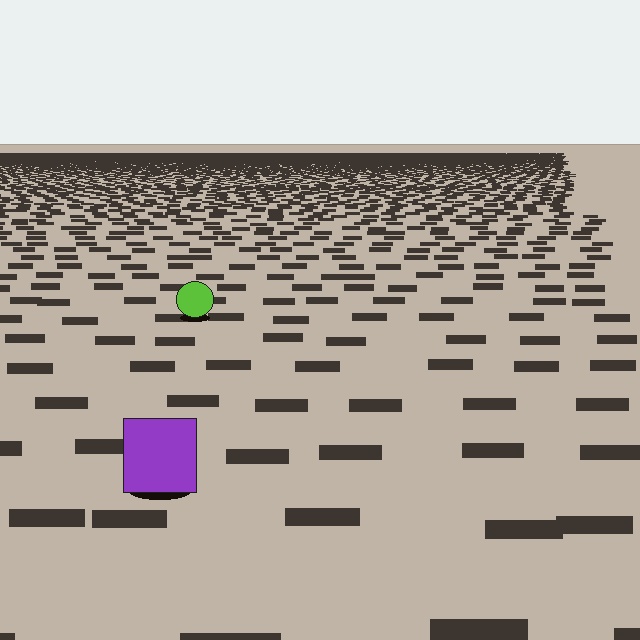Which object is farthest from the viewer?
The lime circle is farthest from the viewer. It appears smaller and the ground texture around it is denser.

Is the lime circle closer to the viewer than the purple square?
No. The purple square is closer — you can tell from the texture gradient: the ground texture is coarser near it.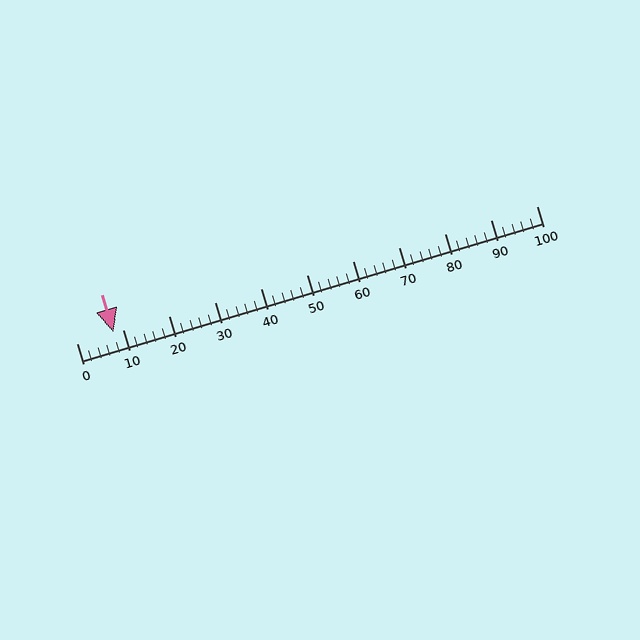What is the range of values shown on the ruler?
The ruler shows values from 0 to 100.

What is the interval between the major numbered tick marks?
The major tick marks are spaced 10 units apart.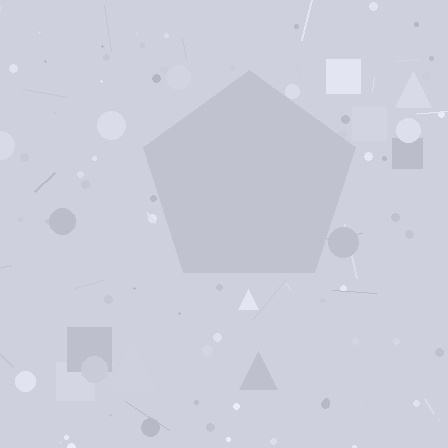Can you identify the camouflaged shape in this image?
The camouflaged shape is a pentagon.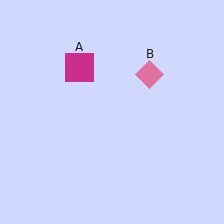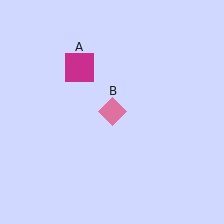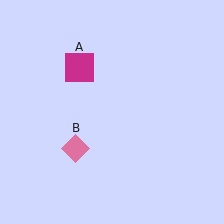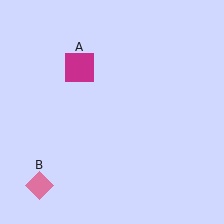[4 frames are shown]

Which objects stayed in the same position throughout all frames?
Magenta square (object A) remained stationary.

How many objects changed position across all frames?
1 object changed position: pink diamond (object B).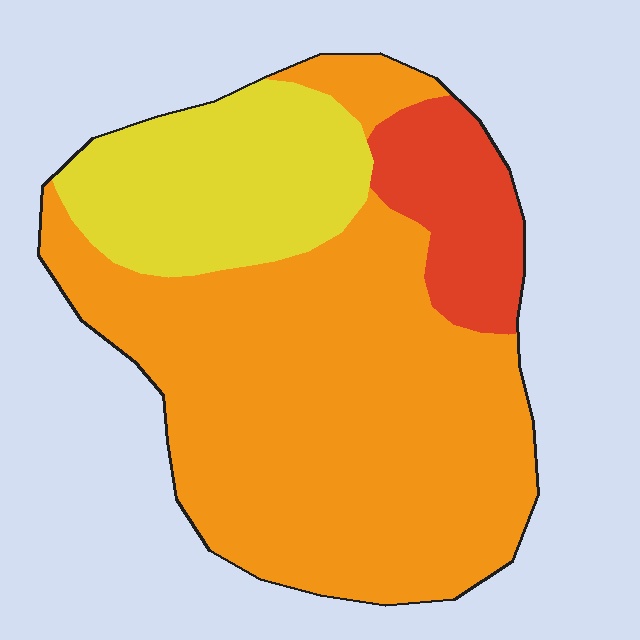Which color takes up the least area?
Red, at roughly 10%.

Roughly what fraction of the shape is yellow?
Yellow covers 22% of the shape.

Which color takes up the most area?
Orange, at roughly 65%.